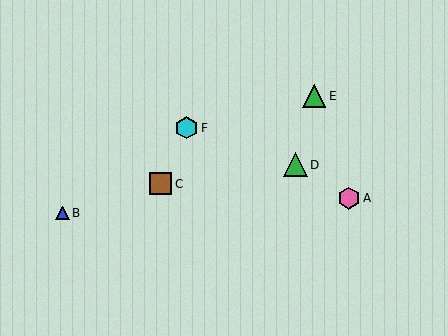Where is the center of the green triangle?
The center of the green triangle is at (314, 96).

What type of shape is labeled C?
Shape C is a brown square.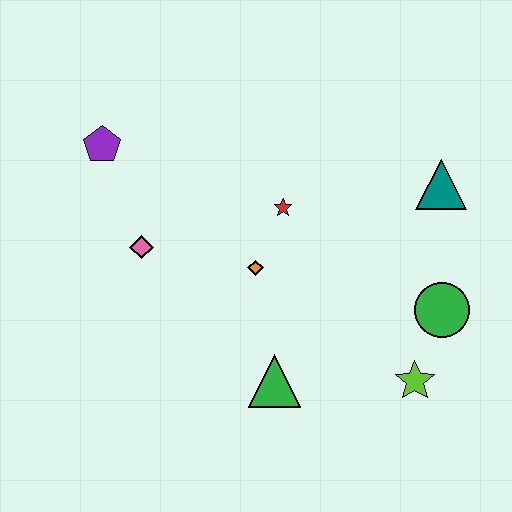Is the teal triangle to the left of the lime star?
No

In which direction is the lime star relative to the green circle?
The lime star is below the green circle.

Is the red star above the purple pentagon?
No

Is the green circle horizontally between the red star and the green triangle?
No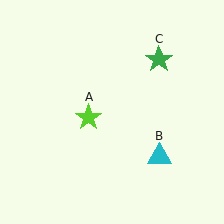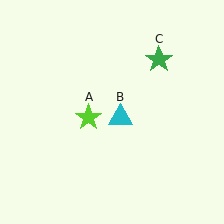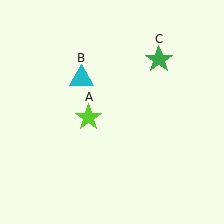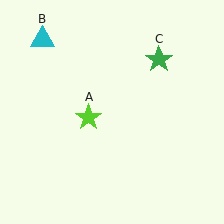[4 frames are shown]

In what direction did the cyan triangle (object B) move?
The cyan triangle (object B) moved up and to the left.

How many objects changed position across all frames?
1 object changed position: cyan triangle (object B).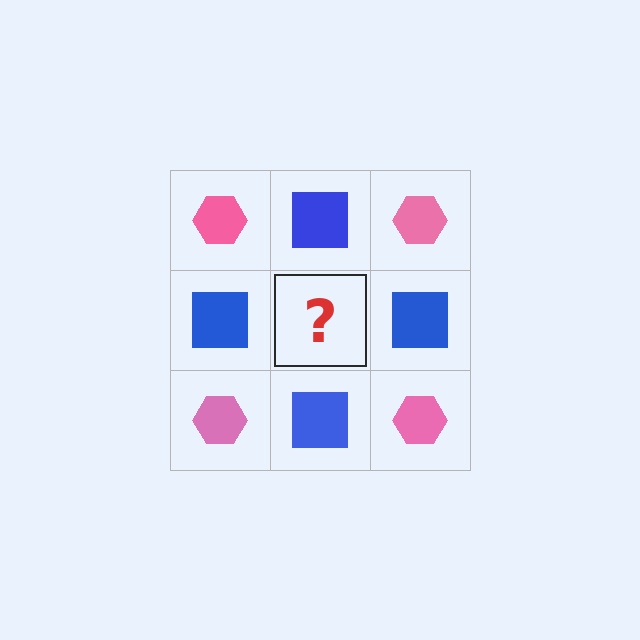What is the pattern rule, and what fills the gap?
The rule is that it alternates pink hexagon and blue square in a checkerboard pattern. The gap should be filled with a pink hexagon.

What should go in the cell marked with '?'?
The missing cell should contain a pink hexagon.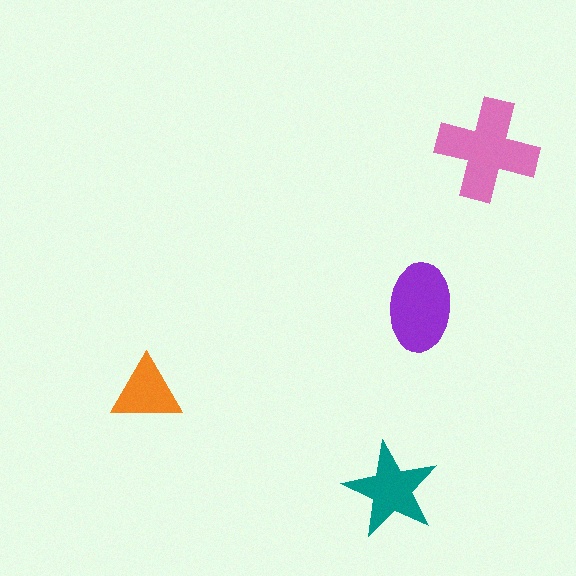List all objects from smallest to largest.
The orange triangle, the teal star, the purple ellipse, the pink cross.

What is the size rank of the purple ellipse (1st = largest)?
2nd.